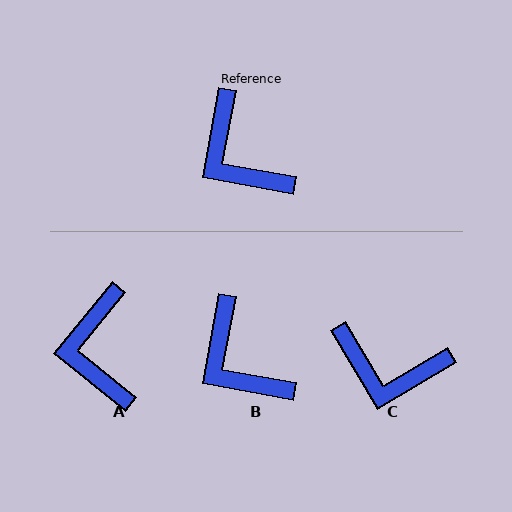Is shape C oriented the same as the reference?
No, it is off by about 41 degrees.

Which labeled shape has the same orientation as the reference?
B.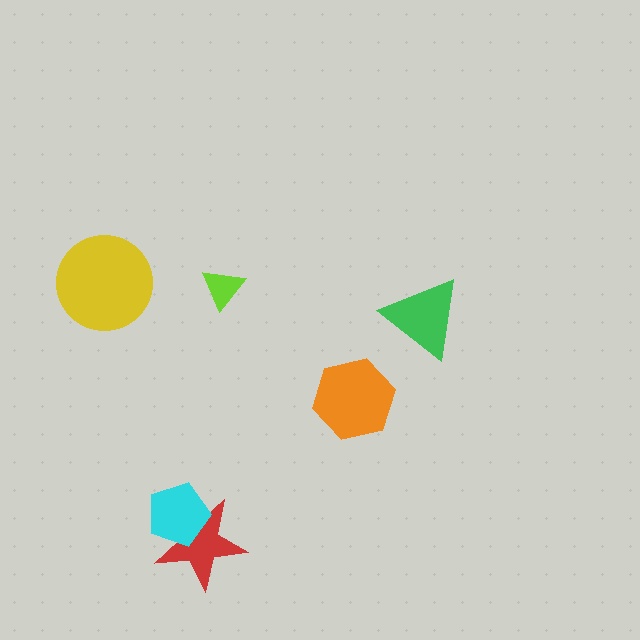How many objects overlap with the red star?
1 object overlaps with the red star.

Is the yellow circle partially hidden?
No, no other shape covers it.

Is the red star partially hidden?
Yes, it is partially covered by another shape.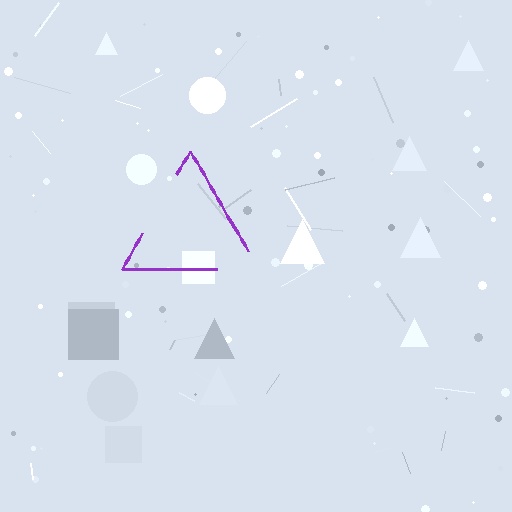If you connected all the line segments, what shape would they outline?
They would outline a triangle.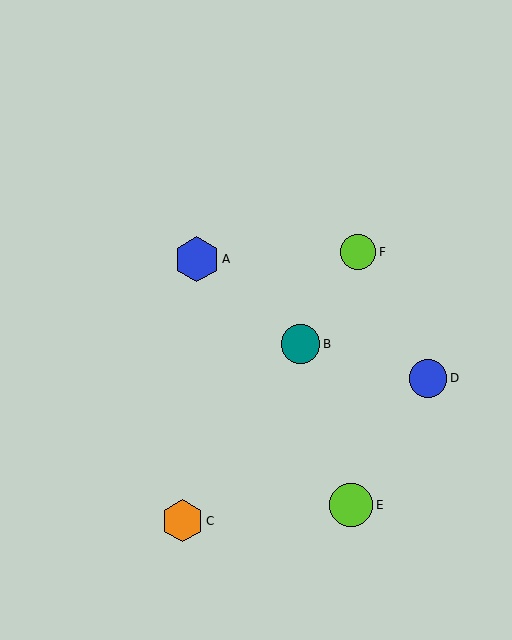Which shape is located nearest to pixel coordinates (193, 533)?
The orange hexagon (labeled C) at (182, 521) is nearest to that location.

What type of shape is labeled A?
Shape A is a blue hexagon.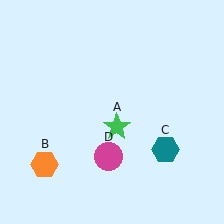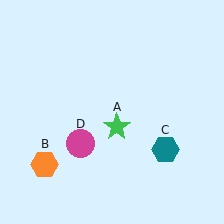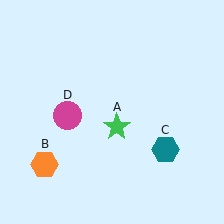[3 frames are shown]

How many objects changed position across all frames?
1 object changed position: magenta circle (object D).